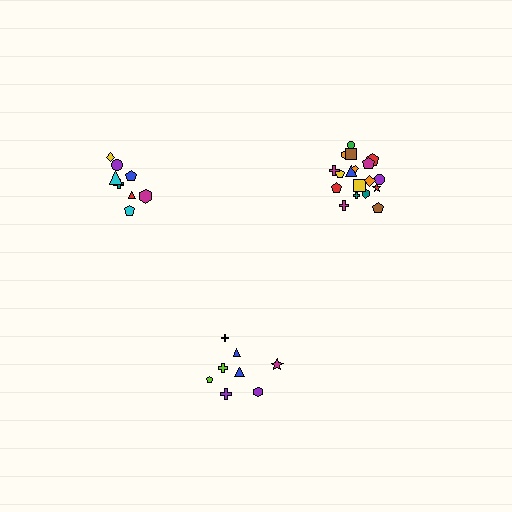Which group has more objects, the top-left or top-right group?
The top-right group.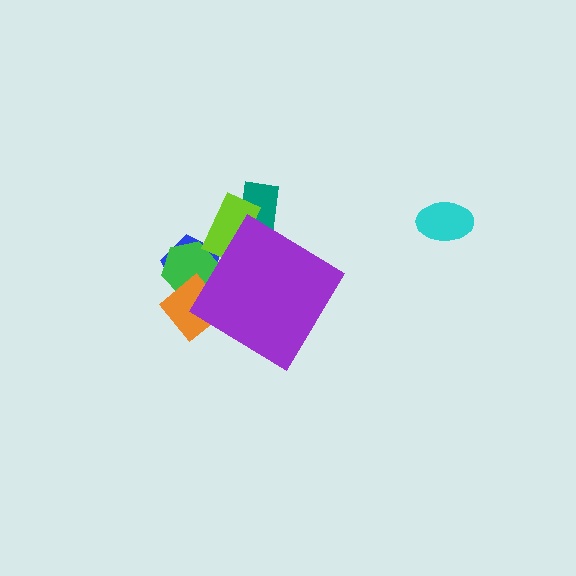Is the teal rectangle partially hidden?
Yes, the teal rectangle is partially hidden behind the purple diamond.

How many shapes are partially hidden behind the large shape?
5 shapes are partially hidden.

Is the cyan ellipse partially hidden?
No, the cyan ellipse is fully visible.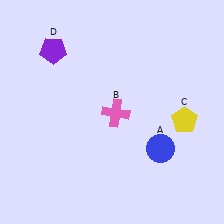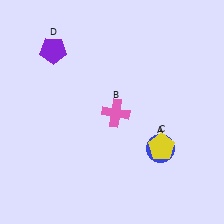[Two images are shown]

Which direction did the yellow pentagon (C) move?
The yellow pentagon (C) moved down.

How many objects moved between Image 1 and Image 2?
1 object moved between the two images.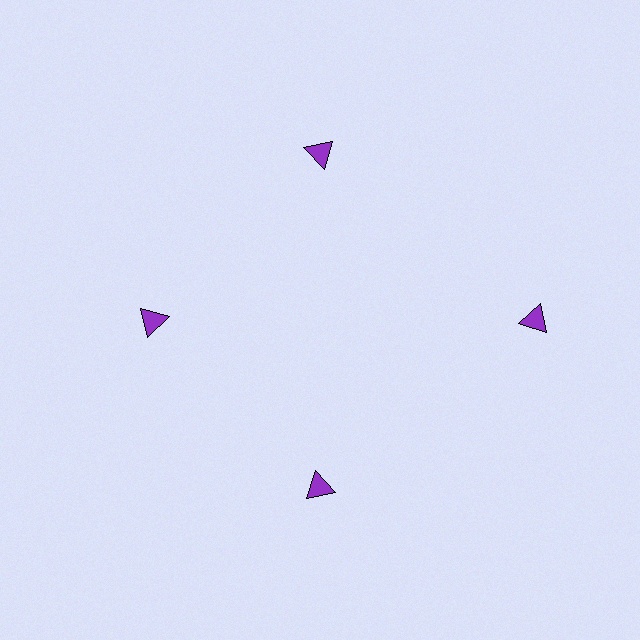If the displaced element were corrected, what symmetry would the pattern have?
It would have 4-fold rotational symmetry — the pattern would map onto itself every 90 degrees.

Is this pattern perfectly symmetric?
No. The 4 purple triangles are arranged in a ring, but one element near the 3 o'clock position is pushed outward from the center, breaking the 4-fold rotational symmetry.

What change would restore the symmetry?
The symmetry would be restored by moving it inward, back onto the ring so that all 4 triangles sit at equal angles and equal distance from the center.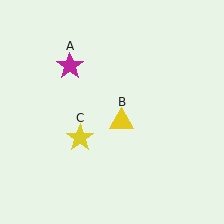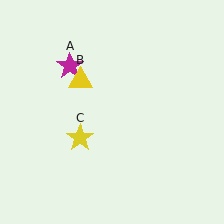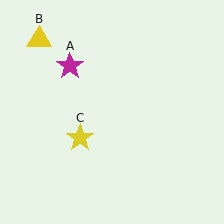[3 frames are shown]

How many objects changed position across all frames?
1 object changed position: yellow triangle (object B).